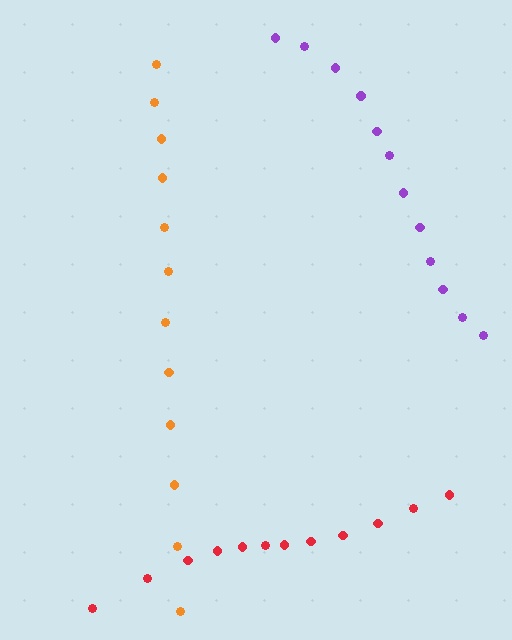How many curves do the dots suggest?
There are 3 distinct paths.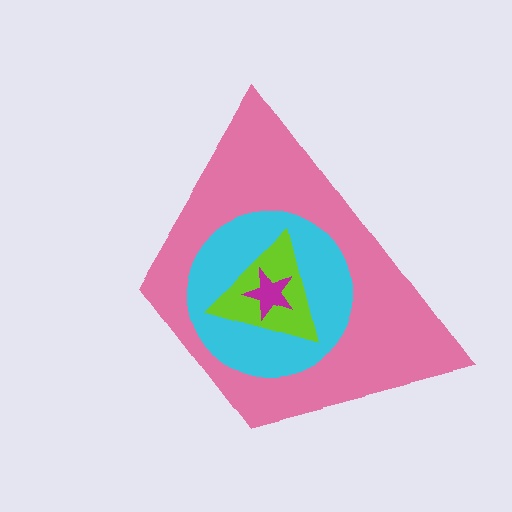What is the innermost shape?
The magenta star.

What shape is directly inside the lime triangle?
The magenta star.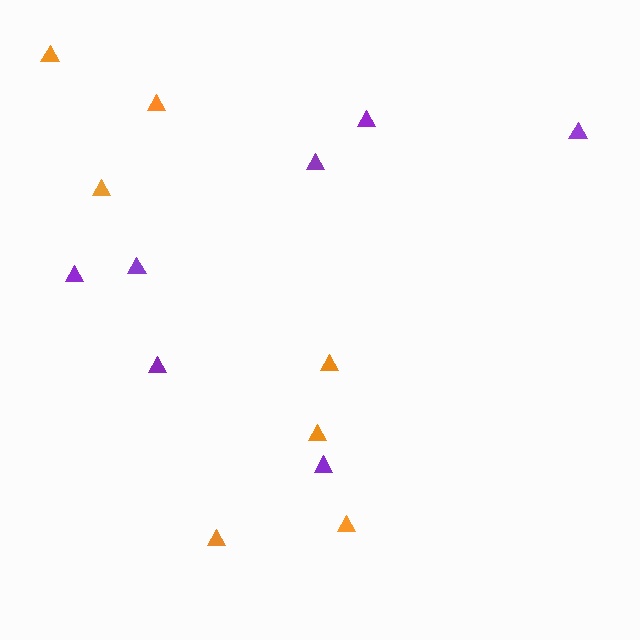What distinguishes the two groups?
There are 2 groups: one group of orange triangles (7) and one group of purple triangles (7).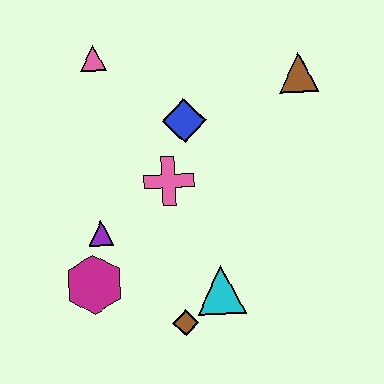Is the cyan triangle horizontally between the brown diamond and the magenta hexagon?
No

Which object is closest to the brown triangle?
The blue diamond is closest to the brown triangle.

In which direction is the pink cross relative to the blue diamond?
The pink cross is below the blue diamond.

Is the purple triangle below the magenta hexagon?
No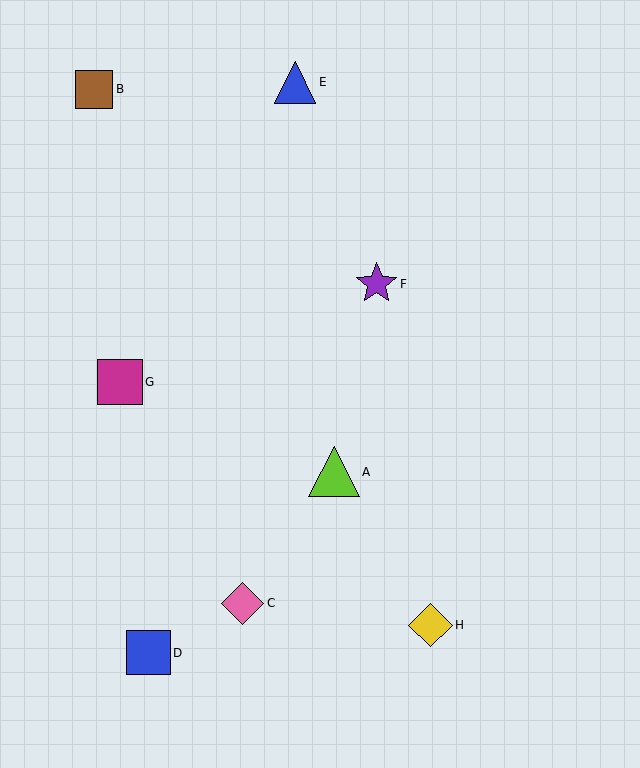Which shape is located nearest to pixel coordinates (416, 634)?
The yellow diamond (labeled H) at (431, 625) is nearest to that location.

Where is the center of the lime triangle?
The center of the lime triangle is at (334, 472).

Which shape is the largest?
The lime triangle (labeled A) is the largest.